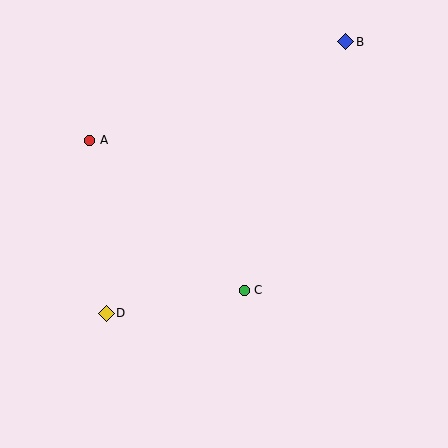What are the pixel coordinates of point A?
Point A is at (90, 140).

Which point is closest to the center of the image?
Point C at (244, 290) is closest to the center.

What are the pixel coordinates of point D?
Point D is at (106, 313).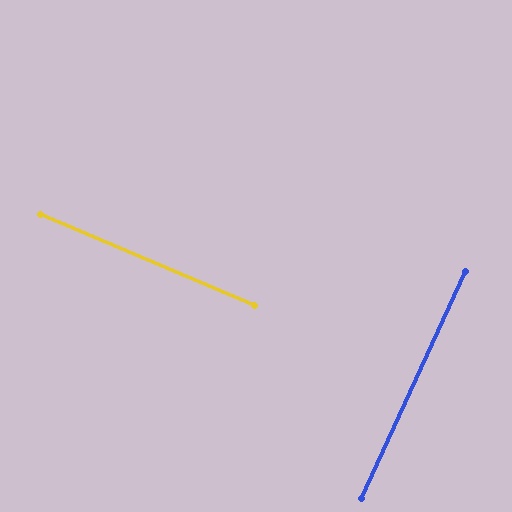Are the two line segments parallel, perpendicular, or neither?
Perpendicular — they meet at approximately 89°.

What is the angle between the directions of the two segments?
Approximately 89 degrees.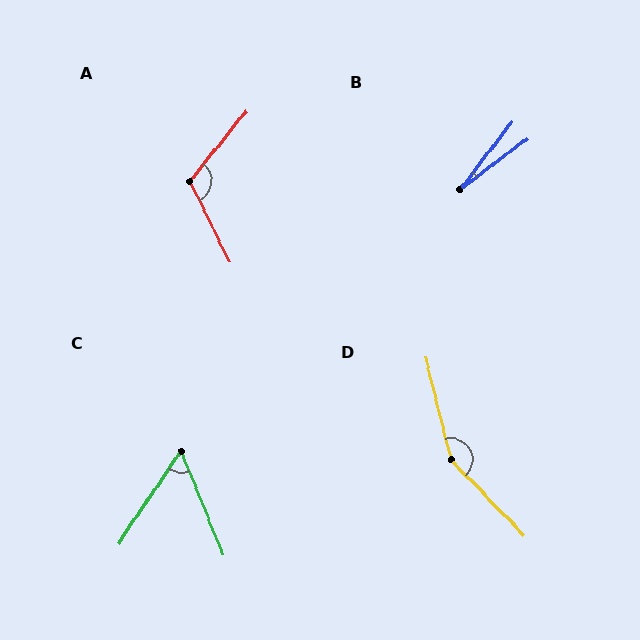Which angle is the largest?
D, at approximately 150 degrees.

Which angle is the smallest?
B, at approximately 15 degrees.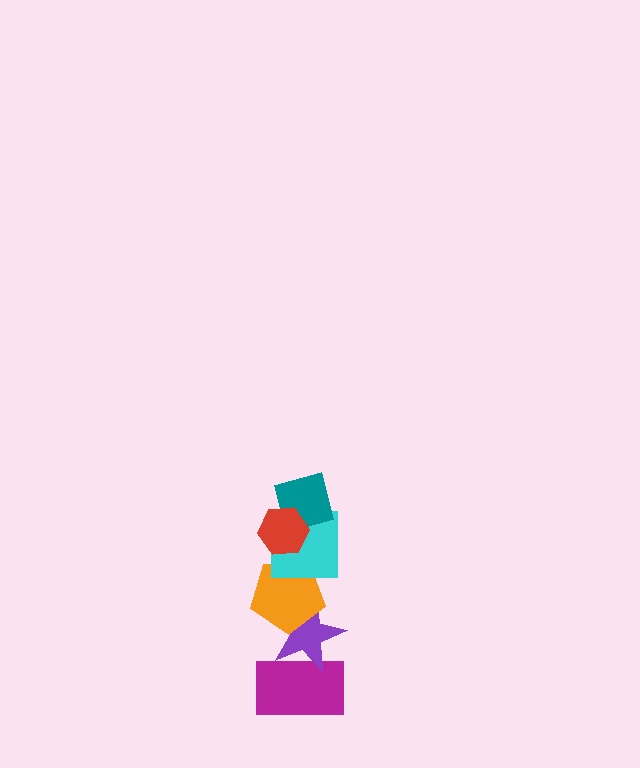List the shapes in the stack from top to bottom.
From top to bottom: the red hexagon, the teal square, the cyan square, the orange pentagon, the purple star, the magenta rectangle.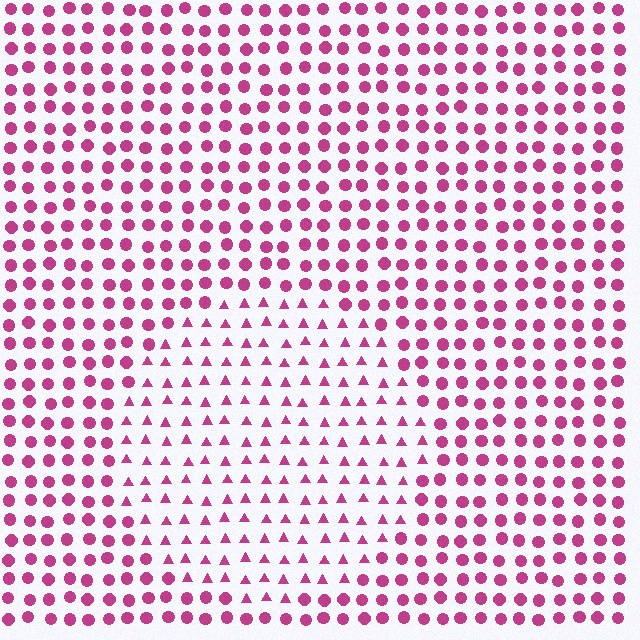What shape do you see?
I see a circle.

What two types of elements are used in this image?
The image uses triangles inside the circle region and circles outside it.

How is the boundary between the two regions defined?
The boundary is defined by a change in element shape: triangles inside vs. circles outside. All elements share the same color and spacing.